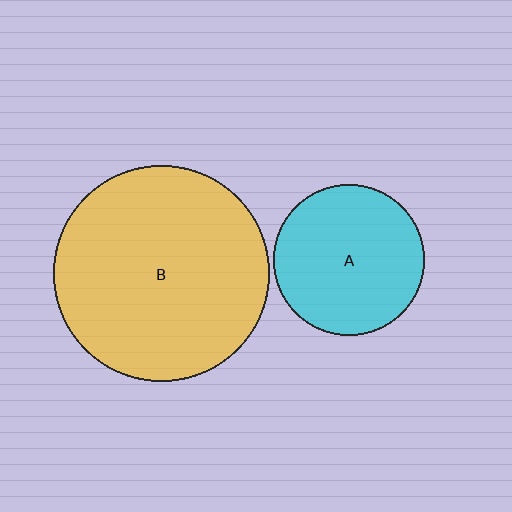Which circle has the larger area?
Circle B (yellow).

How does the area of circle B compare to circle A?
Approximately 2.0 times.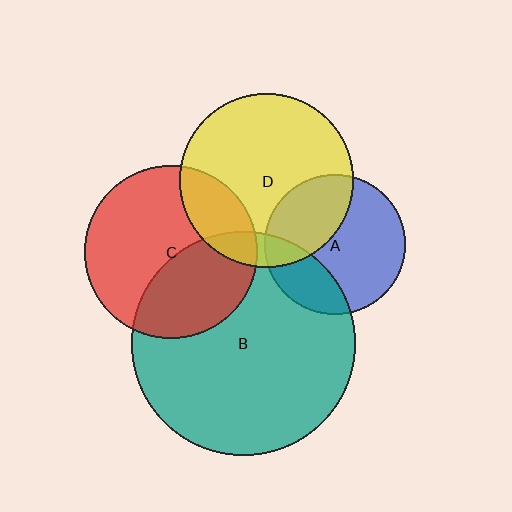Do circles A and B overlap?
Yes.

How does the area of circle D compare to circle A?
Approximately 1.5 times.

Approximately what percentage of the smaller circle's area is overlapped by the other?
Approximately 25%.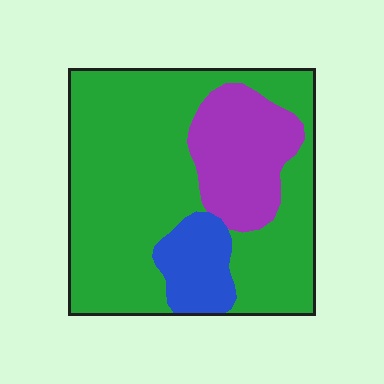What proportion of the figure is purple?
Purple covers around 20% of the figure.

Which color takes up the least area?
Blue, at roughly 10%.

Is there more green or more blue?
Green.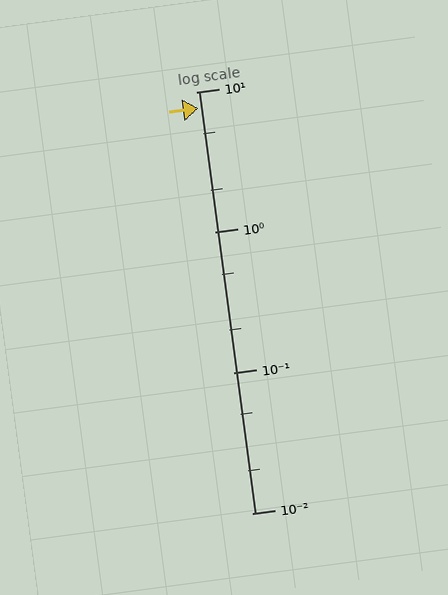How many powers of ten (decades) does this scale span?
The scale spans 3 decades, from 0.01 to 10.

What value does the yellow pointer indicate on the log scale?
The pointer indicates approximately 7.7.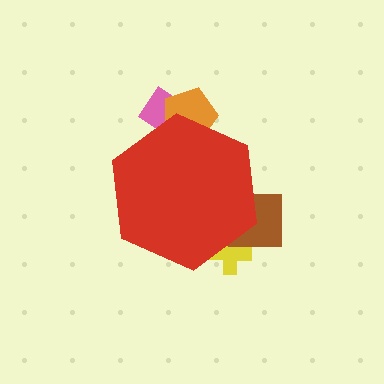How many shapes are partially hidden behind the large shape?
4 shapes are partially hidden.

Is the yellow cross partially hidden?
Yes, the yellow cross is partially hidden behind the red hexagon.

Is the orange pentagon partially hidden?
Yes, the orange pentagon is partially hidden behind the red hexagon.